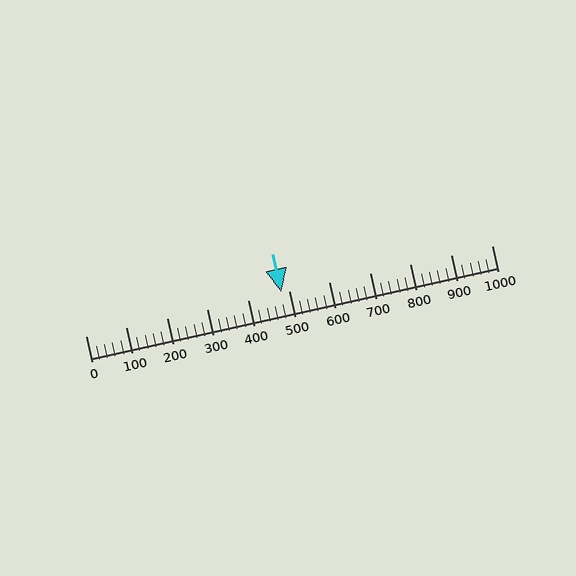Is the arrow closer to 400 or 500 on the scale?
The arrow is closer to 500.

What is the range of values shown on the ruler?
The ruler shows values from 0 to 1000.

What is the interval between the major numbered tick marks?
The major tick marks are spaced 100 units apart.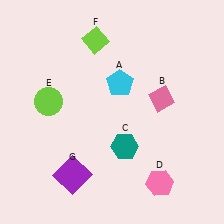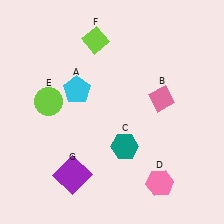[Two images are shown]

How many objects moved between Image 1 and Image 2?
1 object moved between the two images.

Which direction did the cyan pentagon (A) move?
The cyan pentagon (A) moved left.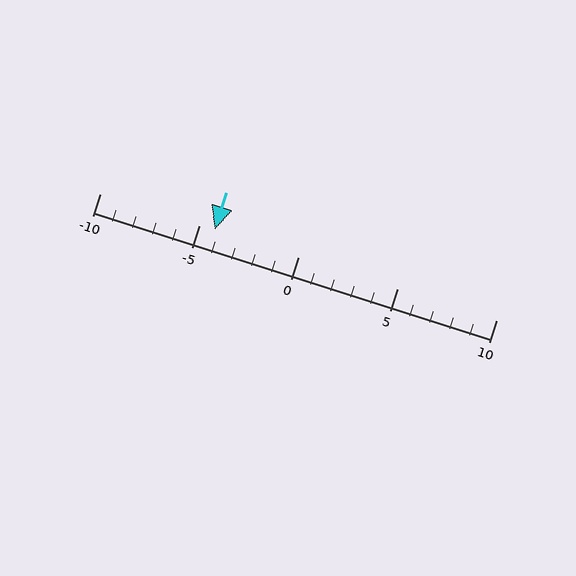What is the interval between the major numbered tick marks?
The major tick marks are spaced 5 units apart.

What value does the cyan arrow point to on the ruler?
The cyan arrow points to approximately -4.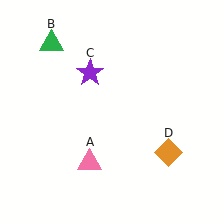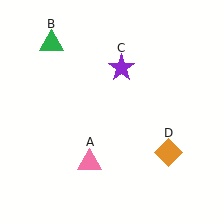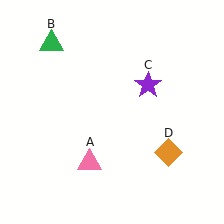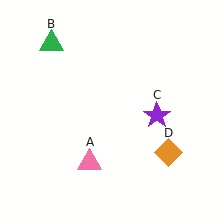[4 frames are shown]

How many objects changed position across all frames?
1 object changed position: purple star (object C).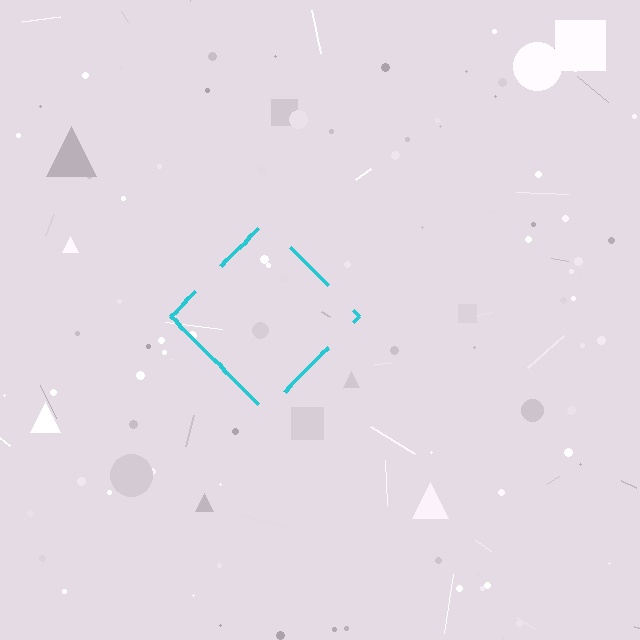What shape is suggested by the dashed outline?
The dashed outline suggests a diamond.